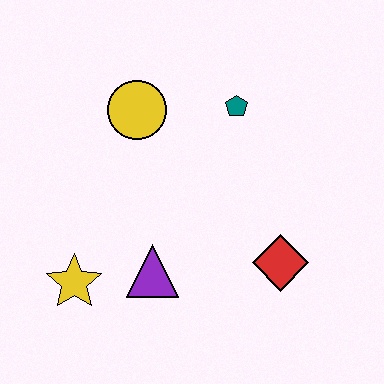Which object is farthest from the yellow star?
The teal pentagon is farthest from the yellow star.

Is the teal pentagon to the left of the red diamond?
Yes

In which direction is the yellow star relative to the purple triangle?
The yellow star is to the left of the purple triangle.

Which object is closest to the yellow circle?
The teal pentagon is closest to the yellow circle.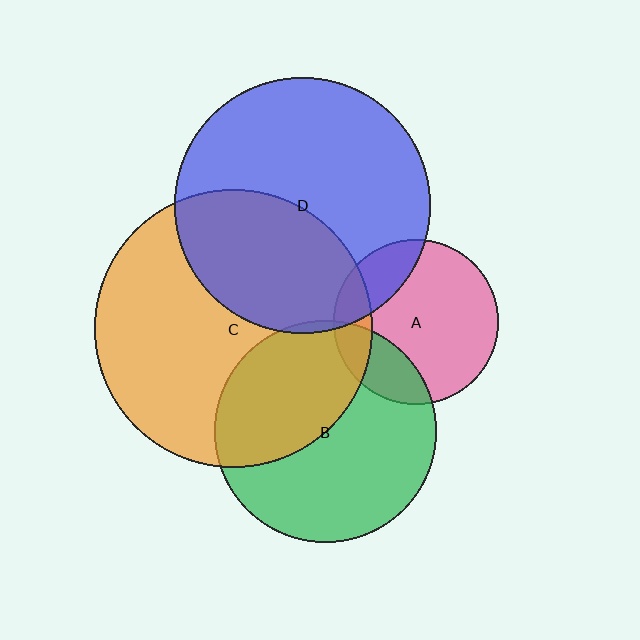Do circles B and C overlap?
Yes.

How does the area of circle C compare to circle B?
Approximately 1.6 times.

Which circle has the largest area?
Circle C (orange).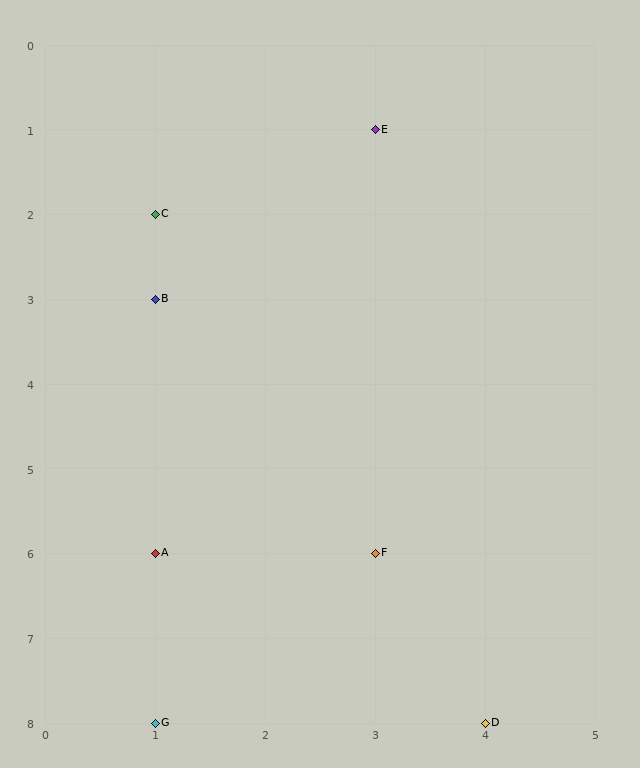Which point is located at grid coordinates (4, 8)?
Point D is at (4, 8).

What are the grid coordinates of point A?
Point A is at grid coordinates (1, 6).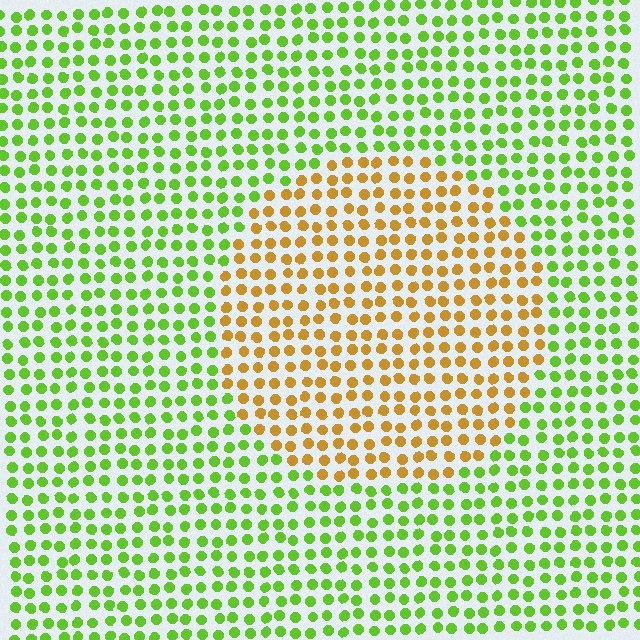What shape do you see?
I see a circle.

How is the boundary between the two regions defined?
The boundary is defined purely by a slight shift in hue (about 60 degrees). Spacing, size, and orientation are identical on both sides.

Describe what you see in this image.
The image is filled with small lime elements in a uniform arrangement. A circle-shaped region is visible where the elements are tinted to a slightly different hue, forming a subtle color boundary.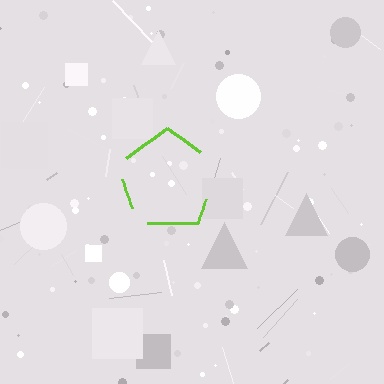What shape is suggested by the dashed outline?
The dashed outline suggests a pentagon.